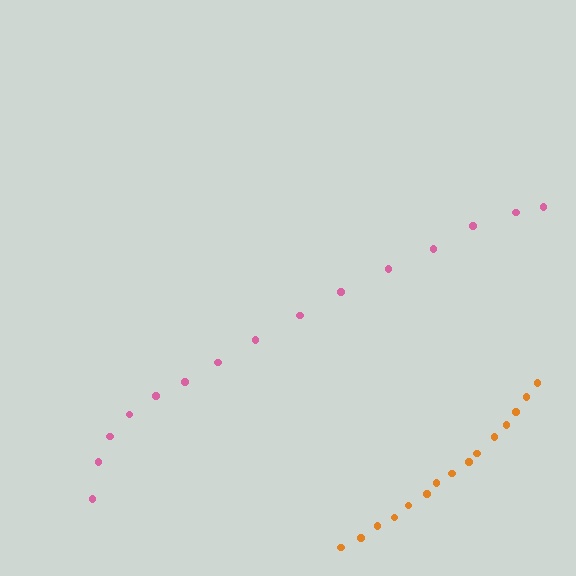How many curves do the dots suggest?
There are 2 distinct paths.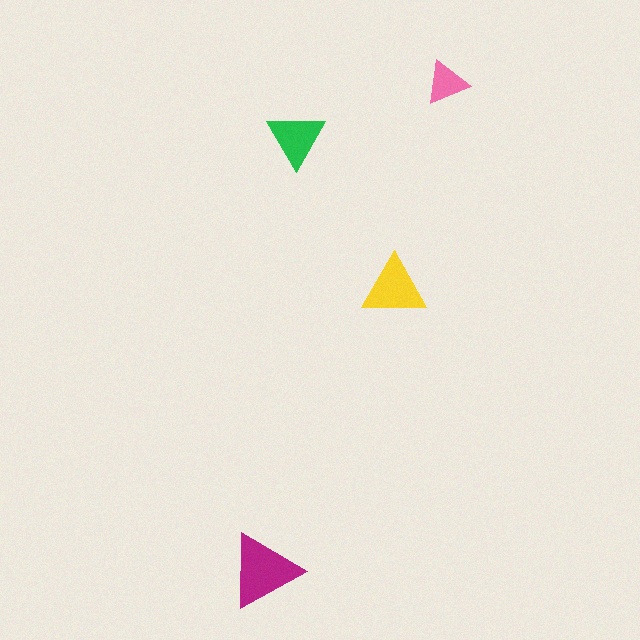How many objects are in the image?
There are 4 objects in the image.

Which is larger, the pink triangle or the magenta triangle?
The magenta one.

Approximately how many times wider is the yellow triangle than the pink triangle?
About 1.5 times wider.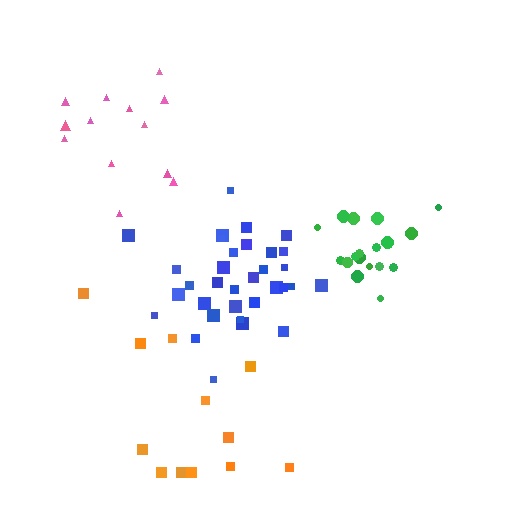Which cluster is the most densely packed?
Green.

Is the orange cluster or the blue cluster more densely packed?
Blue.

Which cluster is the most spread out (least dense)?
Orange.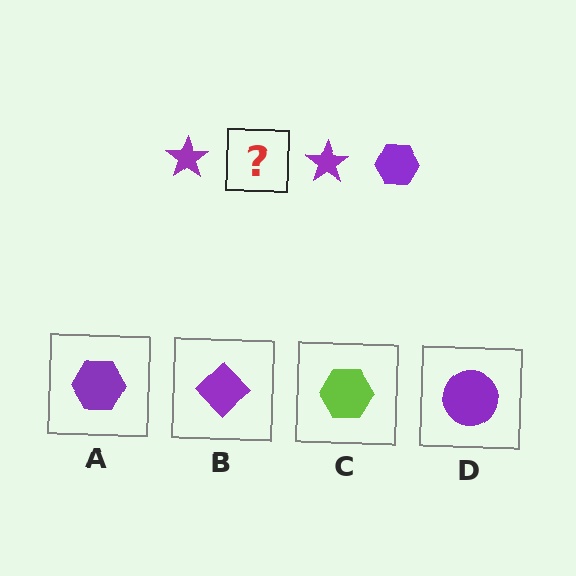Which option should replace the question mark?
Option A.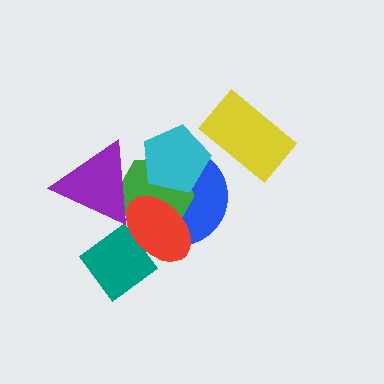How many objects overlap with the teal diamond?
1 object overlaps with the teal diamond.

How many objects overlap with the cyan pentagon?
2 objects overlap with the cyan pentagon.